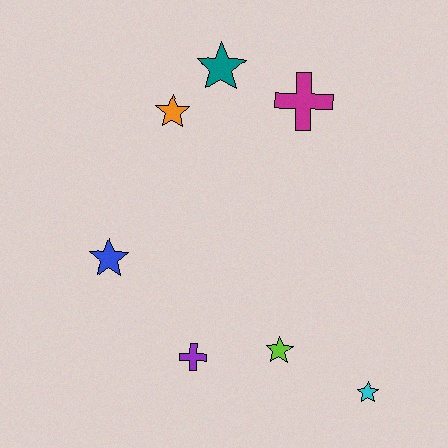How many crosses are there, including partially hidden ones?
There are 2 crosses.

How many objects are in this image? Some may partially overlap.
There are 7 objects.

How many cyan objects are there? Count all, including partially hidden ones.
There is 1 cyan object.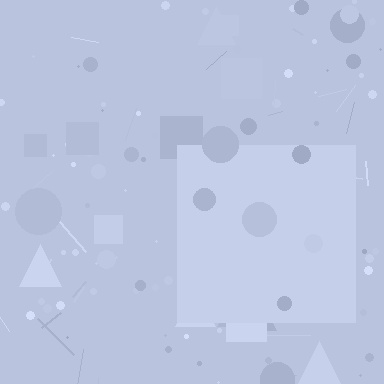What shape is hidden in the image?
A square is hidden in the image.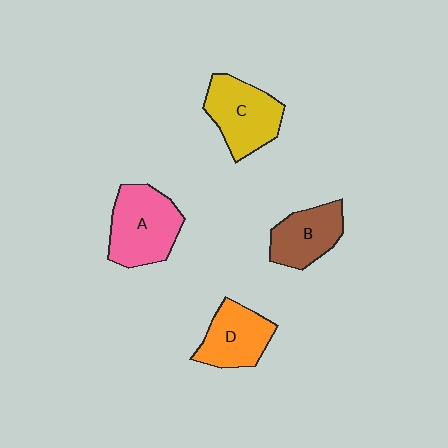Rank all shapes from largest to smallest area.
From largest to smallest: A (pink), C (yellow), D (orange), B (brown).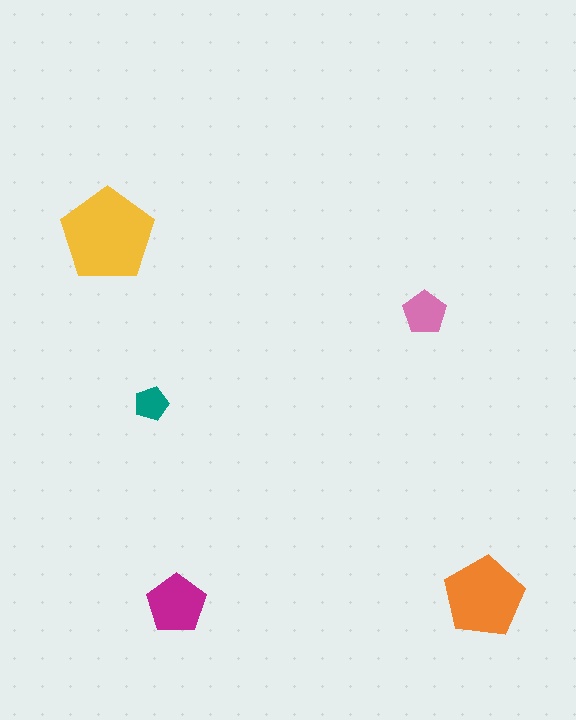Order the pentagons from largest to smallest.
the yellow one, the orange one, the magenta one, the pink one, the teal one.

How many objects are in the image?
There are 5 objects in the image.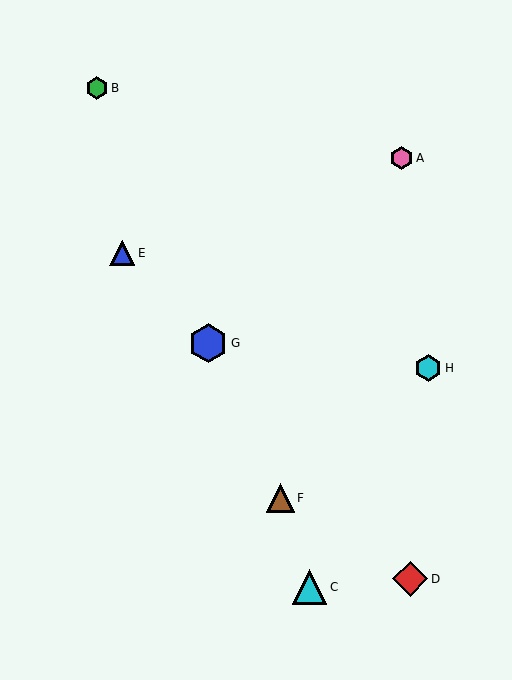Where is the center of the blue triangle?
The center of the blue triangle is at (122, 253).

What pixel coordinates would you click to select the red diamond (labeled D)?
Click at (410, 579) to select the red diamond D.